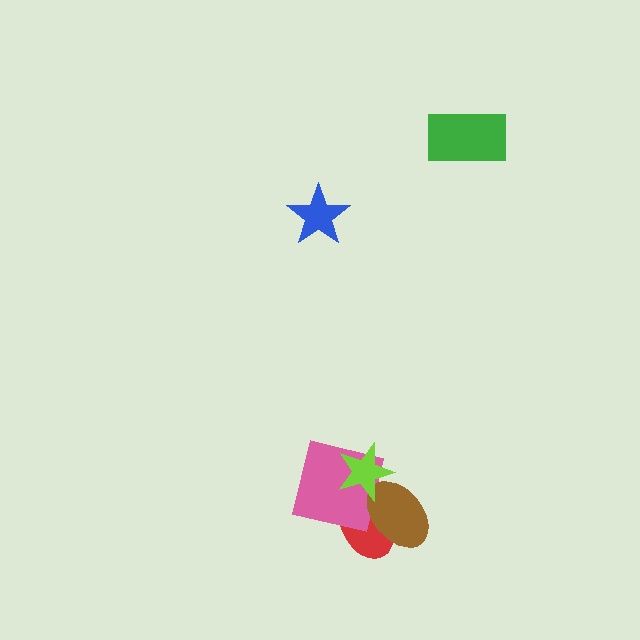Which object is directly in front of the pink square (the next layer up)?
The brown ellipse is directly in front of the pink square.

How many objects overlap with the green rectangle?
0 objects overlap with the green rectangle.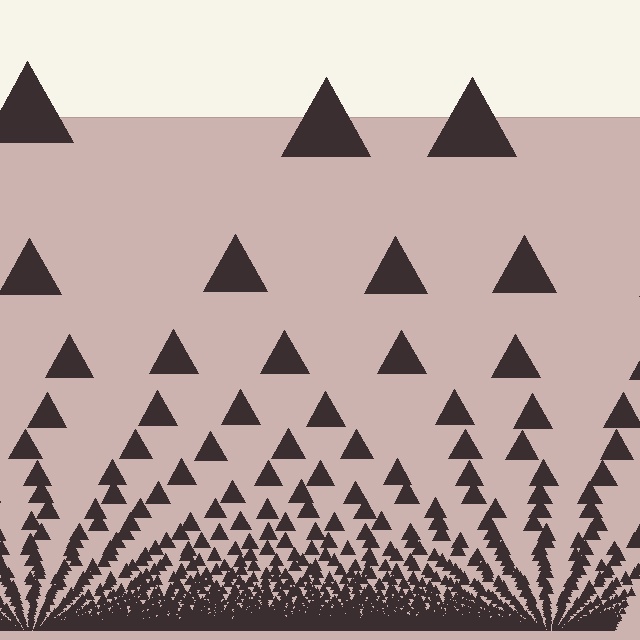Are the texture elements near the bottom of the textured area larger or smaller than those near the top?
Smaller. The gradient is inverted — elements near the bottom are smaller and denser.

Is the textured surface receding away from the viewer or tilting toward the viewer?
The surface appears to tilt toward the viewer. Texture elements get larger and sparser toward the top.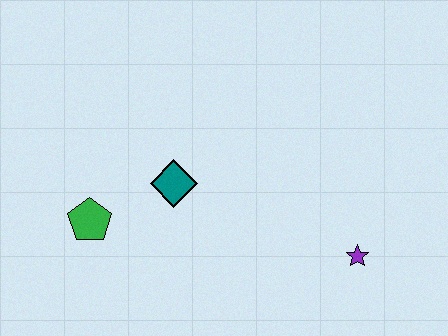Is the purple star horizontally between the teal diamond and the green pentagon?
No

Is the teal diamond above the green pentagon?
Yes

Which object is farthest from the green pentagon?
The purple star is farthest from the green pentagon.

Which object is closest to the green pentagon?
The teal diamond is closest to the green pentagon.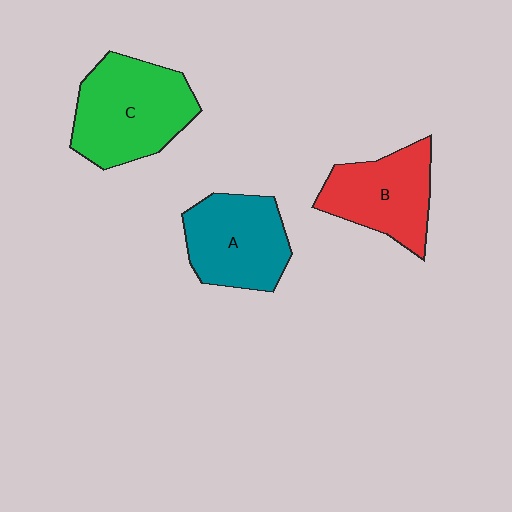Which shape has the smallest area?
Shape B (red).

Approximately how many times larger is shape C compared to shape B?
Approximately 1.3 times.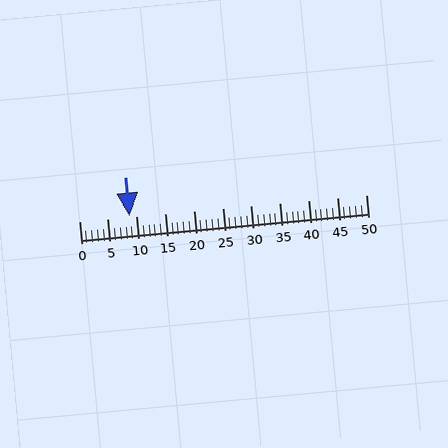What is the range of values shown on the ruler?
The ruler shows values from 0 to 50.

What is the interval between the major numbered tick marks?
The major tick marks are spaced 5 units apart.